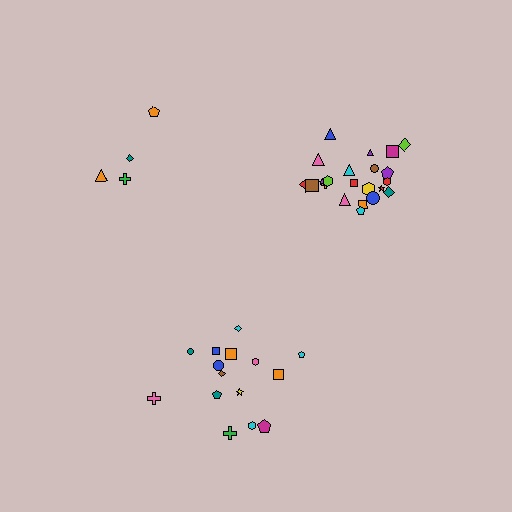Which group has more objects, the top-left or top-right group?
The top-right group.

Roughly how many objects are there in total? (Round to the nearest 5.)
Roughly 40 objects in total.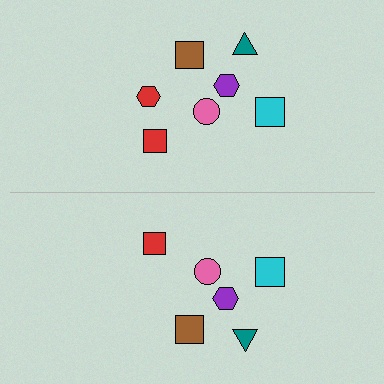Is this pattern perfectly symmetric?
No, the pattern is not perfectly symmetric. A red hexagon is missing from the bottom side.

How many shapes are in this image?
There are 13 shapes in this image.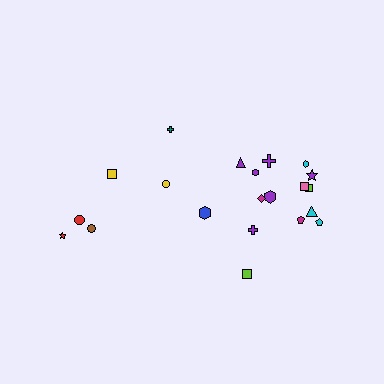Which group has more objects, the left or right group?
The right group.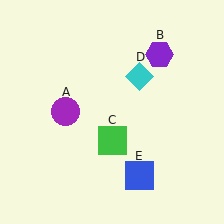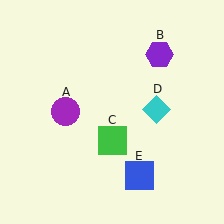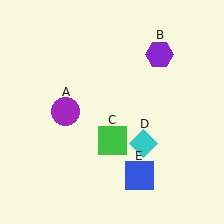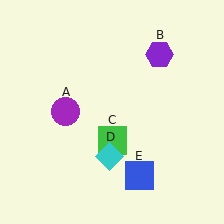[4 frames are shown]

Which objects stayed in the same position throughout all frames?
Purple circle (object A) and purple hexagon (object B) and green square (object C) and blue square (object E) remained stationary.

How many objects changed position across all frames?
1 object changed position: cyan diamond (object D).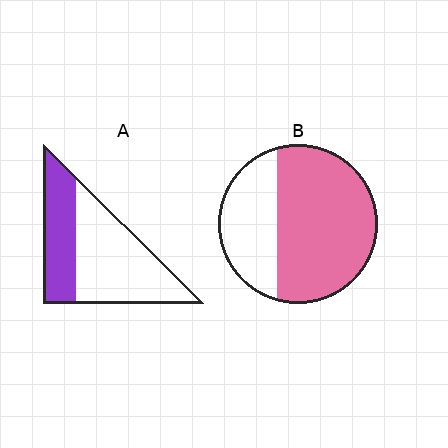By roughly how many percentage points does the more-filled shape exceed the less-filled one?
By roughly 30 percentage points (B over A).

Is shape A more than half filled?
No.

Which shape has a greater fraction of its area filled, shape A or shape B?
Shape B.